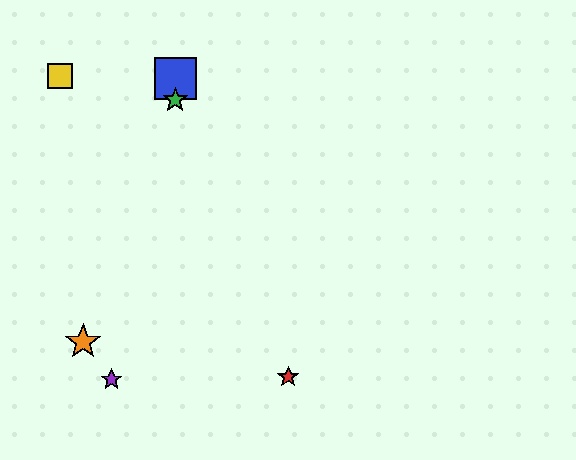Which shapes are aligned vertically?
The blue square, the green star are aligned vertically.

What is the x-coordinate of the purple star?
The purple star is at x≈112.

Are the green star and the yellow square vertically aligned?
No, the green star is at x≈175 and the yellow square is at x≈60.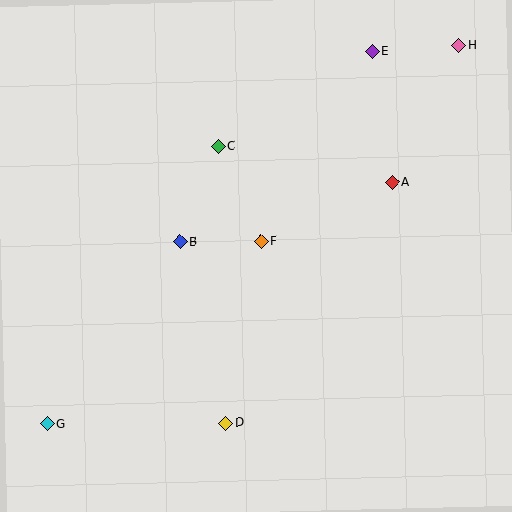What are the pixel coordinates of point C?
Point C is at (218, 146).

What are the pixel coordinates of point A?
Point A is at (393, 182).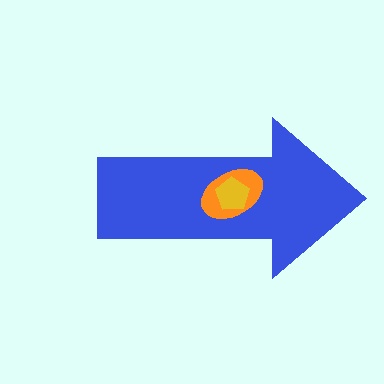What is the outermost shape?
The blue arrow.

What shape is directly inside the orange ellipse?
The yellow pentagon.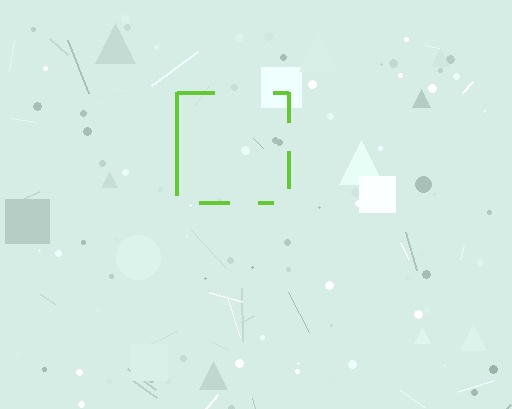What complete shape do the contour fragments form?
The contour fragments form a square.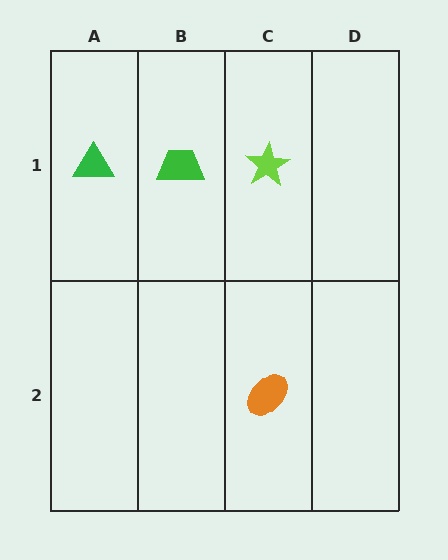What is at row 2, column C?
An orange ellipse.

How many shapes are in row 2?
1 shape.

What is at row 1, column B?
A green trapezoid.